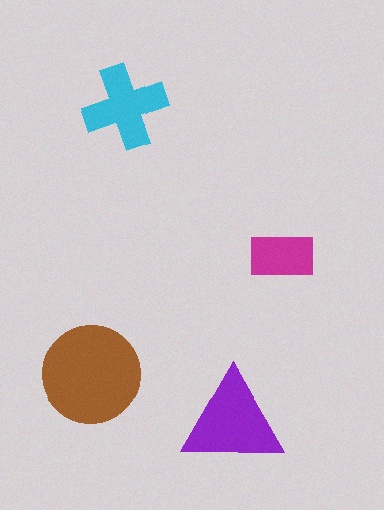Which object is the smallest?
The magenta rectangle.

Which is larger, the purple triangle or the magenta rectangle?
The purple triangle.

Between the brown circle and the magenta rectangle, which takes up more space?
The brown circle.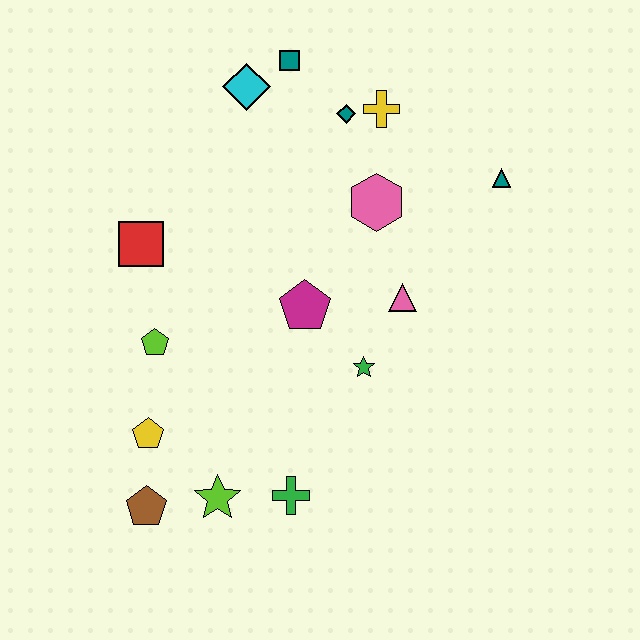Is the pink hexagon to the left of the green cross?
No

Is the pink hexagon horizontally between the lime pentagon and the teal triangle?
Yes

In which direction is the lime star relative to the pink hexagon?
The lime star is below the pink hexagon.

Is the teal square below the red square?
No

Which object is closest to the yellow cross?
The teal diamond is closest to the yellow cross.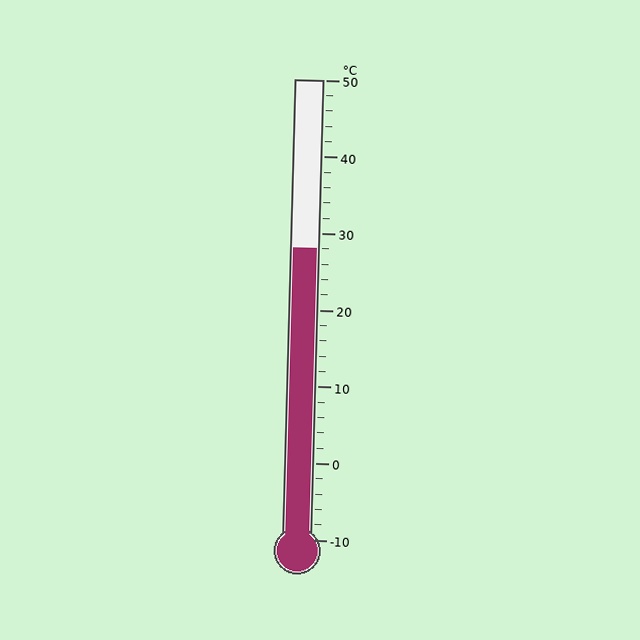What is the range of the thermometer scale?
The thermometer scale ranges from -10°C to 50°C.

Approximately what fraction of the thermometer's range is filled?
The thermometer is filled to approximately 65% of its range.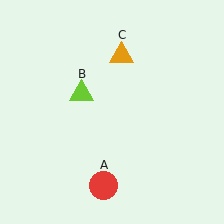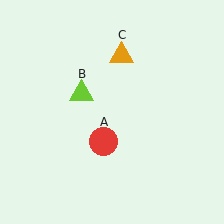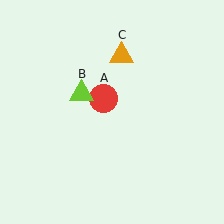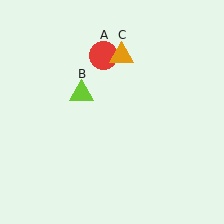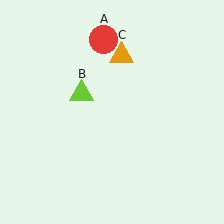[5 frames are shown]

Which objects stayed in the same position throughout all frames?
Lime triangle (object B) and orange triangle (object C) remained stationary.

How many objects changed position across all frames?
1 object changed position: red circle (object A).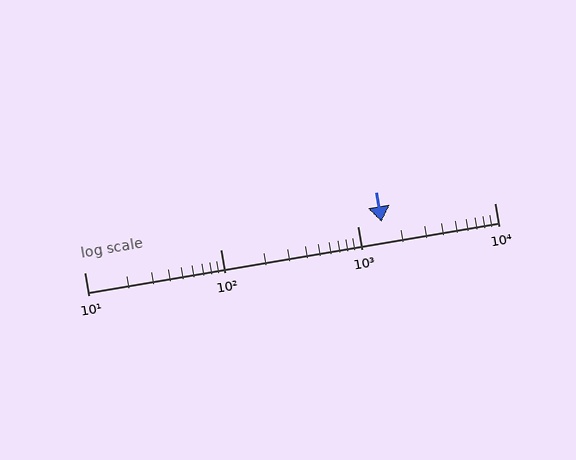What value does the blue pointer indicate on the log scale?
The pointer indicates approximately 1500.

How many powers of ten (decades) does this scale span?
The scale spans 3 decades, from 10 to 10000.